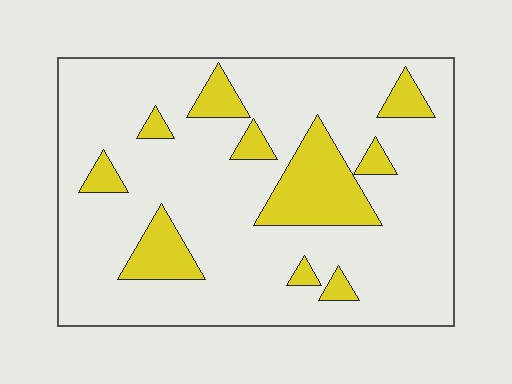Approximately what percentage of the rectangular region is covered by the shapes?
Approximately 20%.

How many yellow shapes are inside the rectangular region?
10.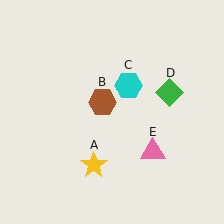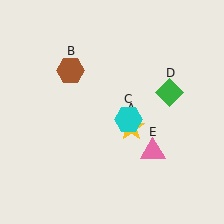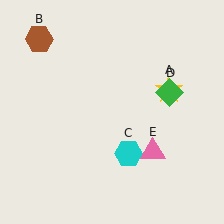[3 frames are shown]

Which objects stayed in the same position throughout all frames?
Green diamond (object D) and pink triangle (object E) remained stationary.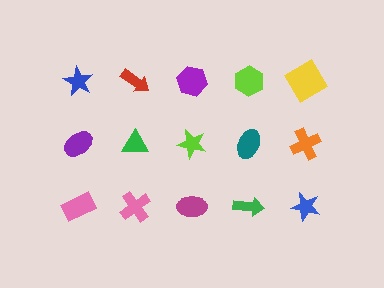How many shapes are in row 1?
5 shapes.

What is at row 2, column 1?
A purple ellipse.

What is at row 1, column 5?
A yellow diamond.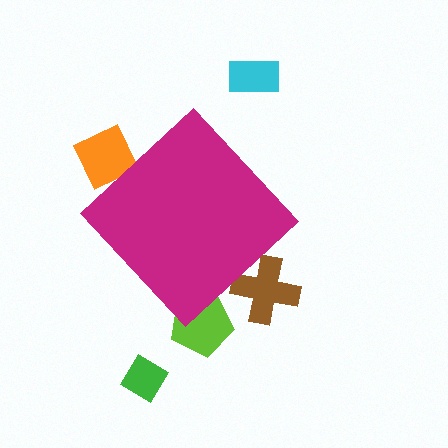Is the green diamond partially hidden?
No, the green diamond is fully visible.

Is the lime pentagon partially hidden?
Yes, the lime pentagon is partially hidden behind the magenta diamond.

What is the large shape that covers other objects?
A magenta diamond.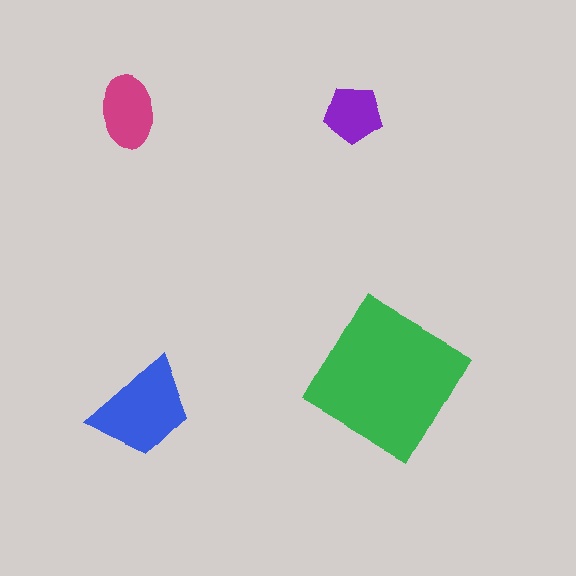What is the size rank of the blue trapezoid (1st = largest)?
2nd.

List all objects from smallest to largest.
The purple pentagon, the magenta ellipse, the blue trapezoid, the green diamond.